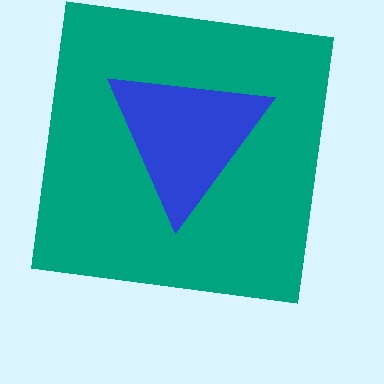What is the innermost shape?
The blue triangle.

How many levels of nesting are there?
2.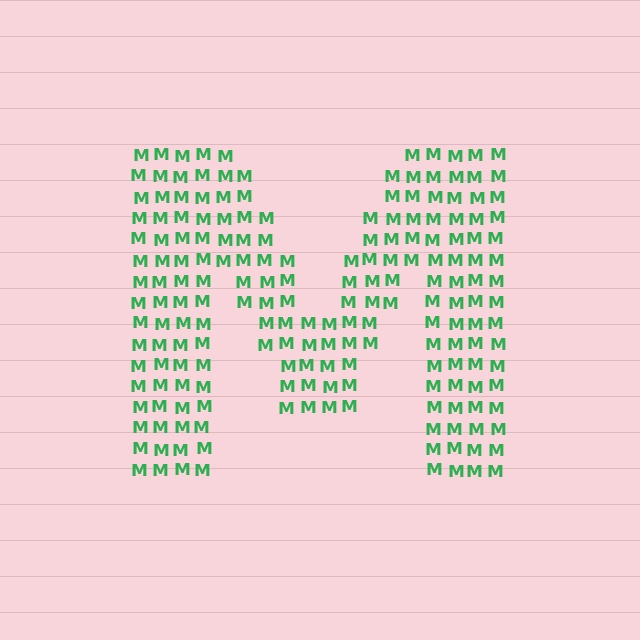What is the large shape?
The large shape is the letter M.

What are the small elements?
The small elements are letter M's.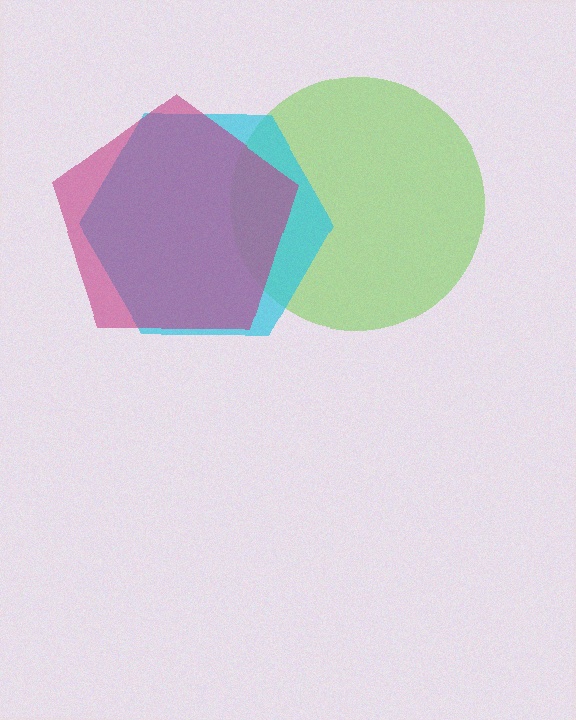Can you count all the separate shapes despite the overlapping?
Yes, there are 3 separate shapes.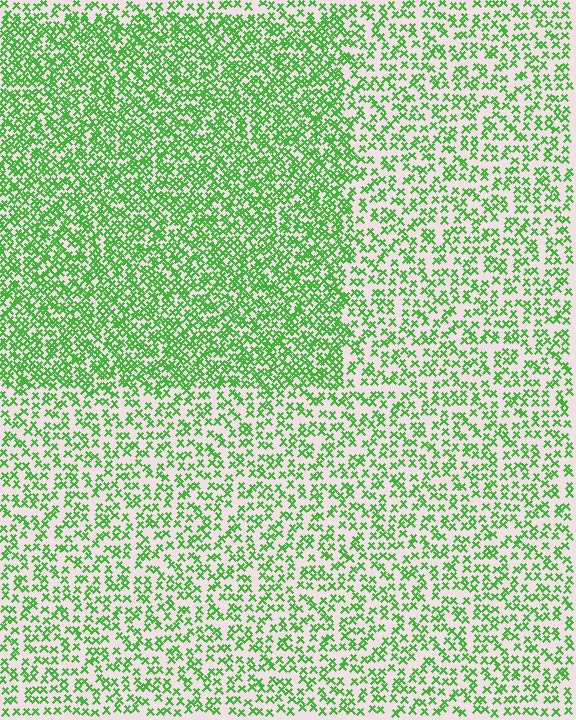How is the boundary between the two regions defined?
The boundary is defined by a change in element density (approximately 1.9x ratio). All elements are the same color, size, and shape.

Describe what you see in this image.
The image contains small green elements arranged at two different densities. A rectangle-shaped region is visible where the elements are more densely packed than the surrounding area.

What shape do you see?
I see a rectangle.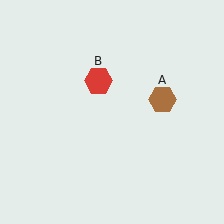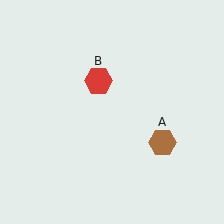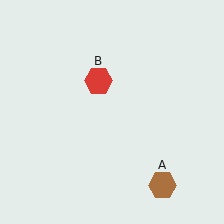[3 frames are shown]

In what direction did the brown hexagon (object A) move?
The brown hexagon (object A) moved down.